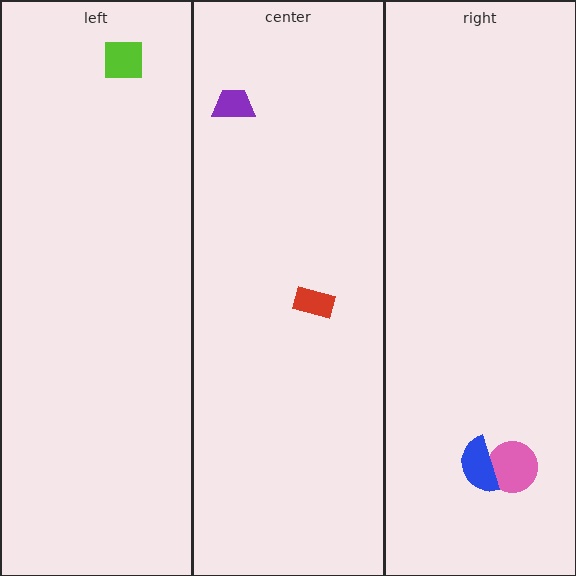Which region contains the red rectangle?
The center region.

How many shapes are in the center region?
2.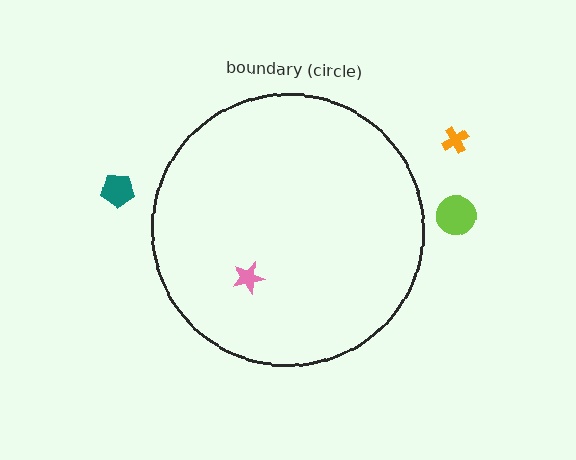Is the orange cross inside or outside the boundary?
Outside.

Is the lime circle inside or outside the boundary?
Outside.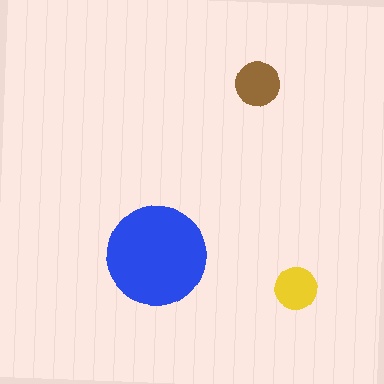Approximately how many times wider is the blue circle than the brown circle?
About 2 times wider.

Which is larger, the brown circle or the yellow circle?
The brown one.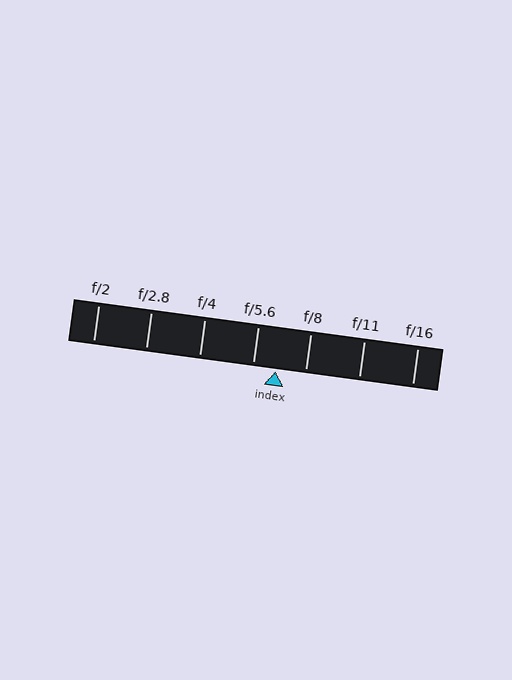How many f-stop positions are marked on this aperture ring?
There are 7 f-stop positions marked.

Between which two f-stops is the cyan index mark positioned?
The index mark is between f/5.6 and f/8.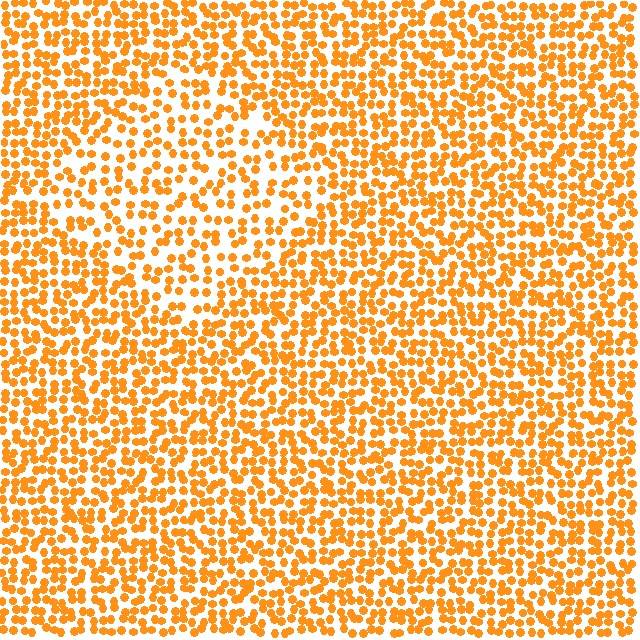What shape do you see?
I see a diamond.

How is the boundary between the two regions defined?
The boundary is defined by a change in element density (approximately 1.6x ratio). All elements are the same color, size, and shape.